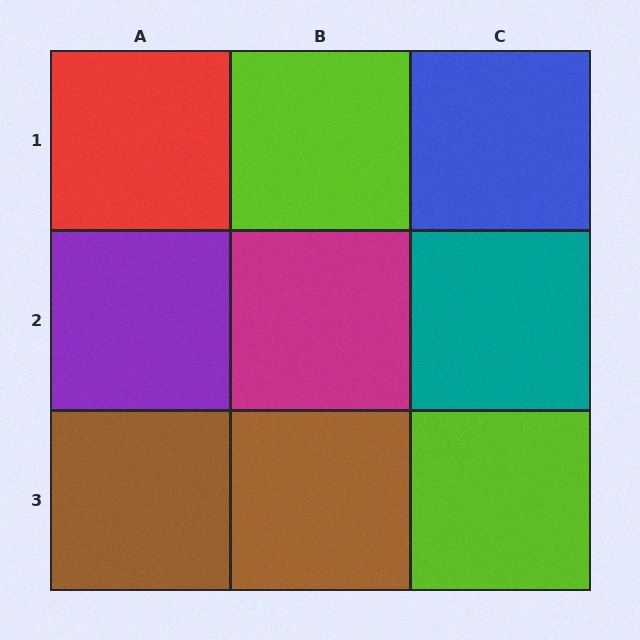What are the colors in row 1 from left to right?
Red, lime, blue.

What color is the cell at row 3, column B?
Brown.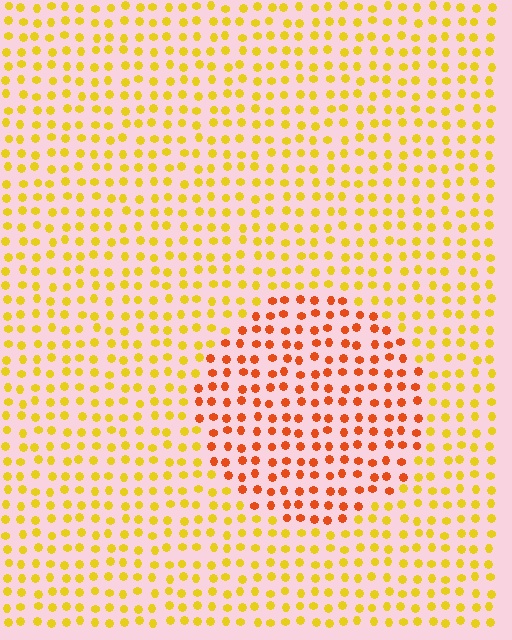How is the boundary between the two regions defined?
The boundary is defined purely by a slight shift in hue (about 39 degrees). Spacing, size, and orientation are identical on both sides.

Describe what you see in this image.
The image is filled with small yellow elements in a uniform arrangement. A circle-shaped region is visible where the elements are tinted to a slightly different hue, forming a subtle color boundary.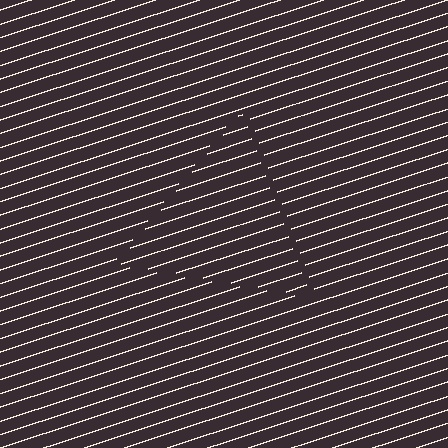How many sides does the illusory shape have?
3 sides — the line-ends trace a triangle.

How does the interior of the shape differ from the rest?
The interior of the shape contains the same grating, shifted by half a period — the contour is defined by the phase discontinuity where line-ends from the inner and outer gratings abut.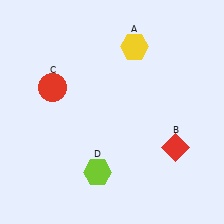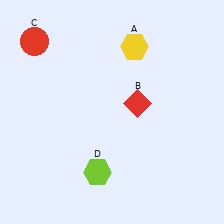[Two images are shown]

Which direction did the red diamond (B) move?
The red diamond (B) moved up.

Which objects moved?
The objects that moved are: the red diamond (B), the red circle (C).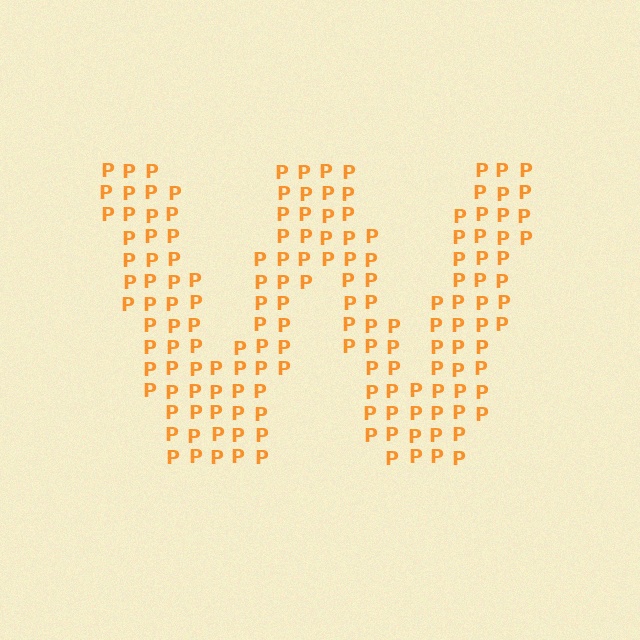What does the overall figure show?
The overall figure shows the letter W.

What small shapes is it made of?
It is made of small letter P's.